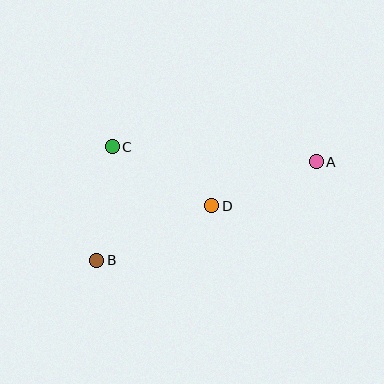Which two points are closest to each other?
Points A and D are closest to each other.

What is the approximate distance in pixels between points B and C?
The distance between B and C is approximately 115 pixels.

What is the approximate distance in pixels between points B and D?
The distance between B and D is approximately 127 pixels.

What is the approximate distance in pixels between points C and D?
The distance between C and D is approximately 116 pixels.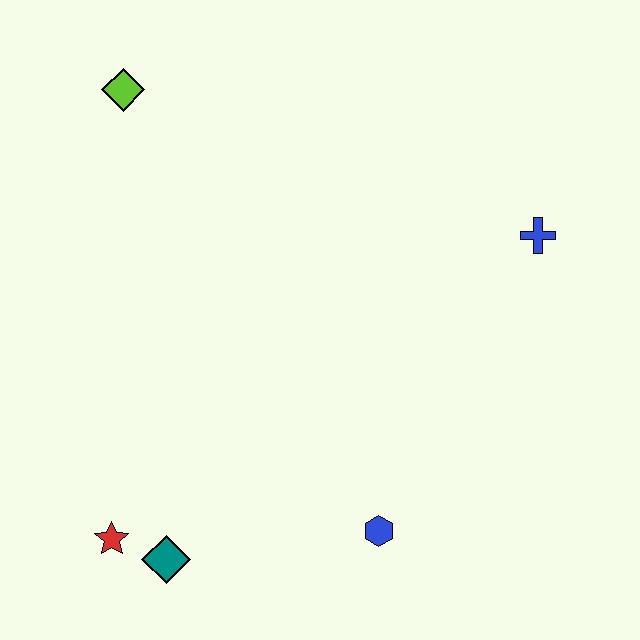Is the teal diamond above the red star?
No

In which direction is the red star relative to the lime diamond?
The red star is below the lime diamond.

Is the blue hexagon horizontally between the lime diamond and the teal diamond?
No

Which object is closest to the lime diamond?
The blue cross is closest to the lime diamond.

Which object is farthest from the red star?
The blue cross is farthest from the red star.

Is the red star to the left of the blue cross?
Yes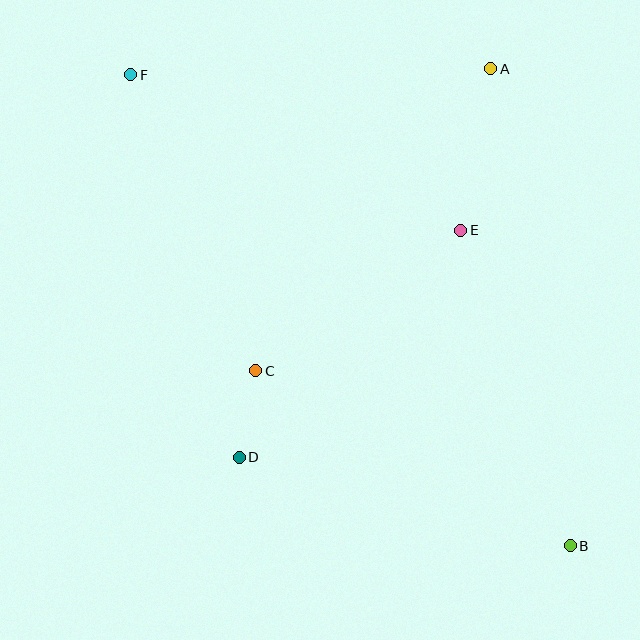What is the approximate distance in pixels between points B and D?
The distance between B and D is approximately 343 pixels.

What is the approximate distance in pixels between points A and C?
The distance between A and C is approximately 383 pixels.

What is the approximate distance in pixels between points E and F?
The distance between E and F is approximately 365 pixels.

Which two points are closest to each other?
Points C and D are closest to each other.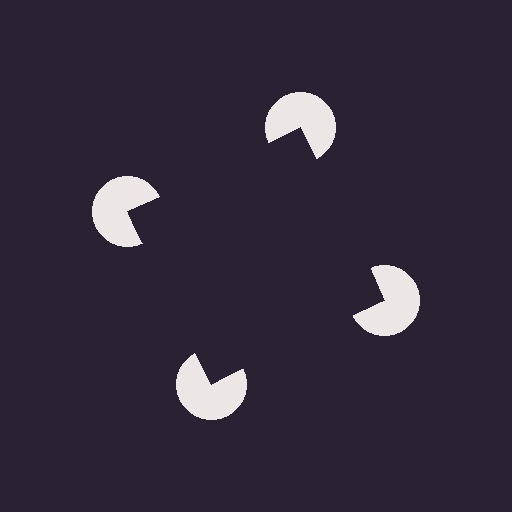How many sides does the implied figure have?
4 sides.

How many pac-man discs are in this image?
There are 4 — one at each vertex of the illusory square.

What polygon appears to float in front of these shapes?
An illusory square — its edges are inferred from the aligned wedge cuts in the pac-man discs, not physically drawn.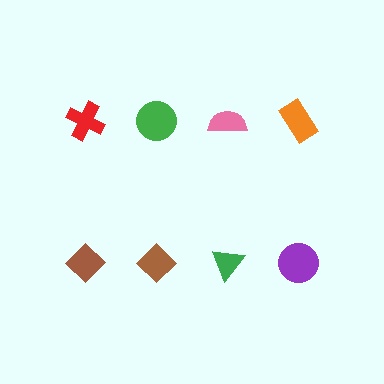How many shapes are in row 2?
4 shapes.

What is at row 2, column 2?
A brown diamond.